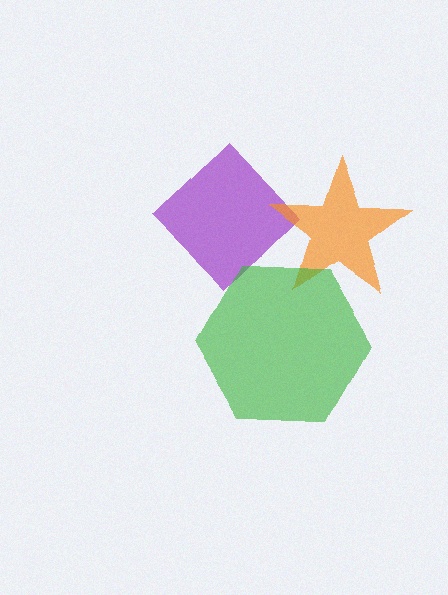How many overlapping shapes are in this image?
There are 3 overlapping shapes in the image.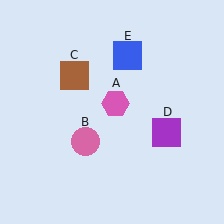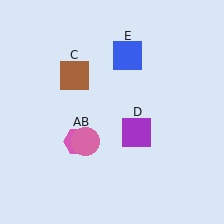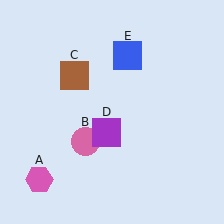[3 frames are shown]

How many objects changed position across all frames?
2 objects changed position: pink hexagon (object A), purple square (object D).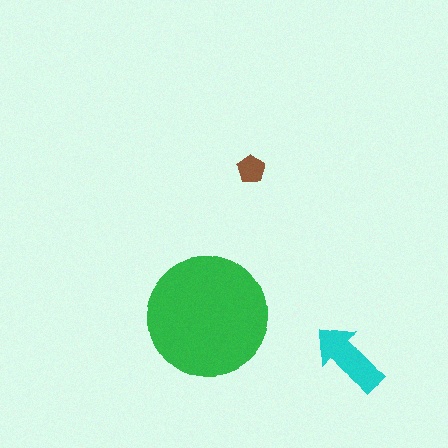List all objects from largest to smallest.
The green circle, the cyan arrow, the brown pentagon.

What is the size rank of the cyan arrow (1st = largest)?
2nd.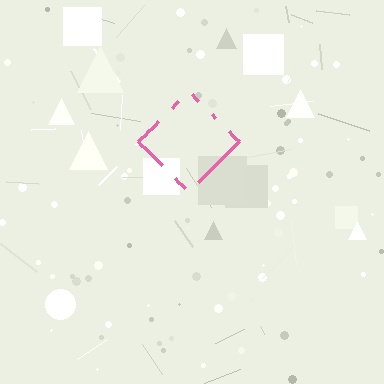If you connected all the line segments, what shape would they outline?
They would outline a diamond.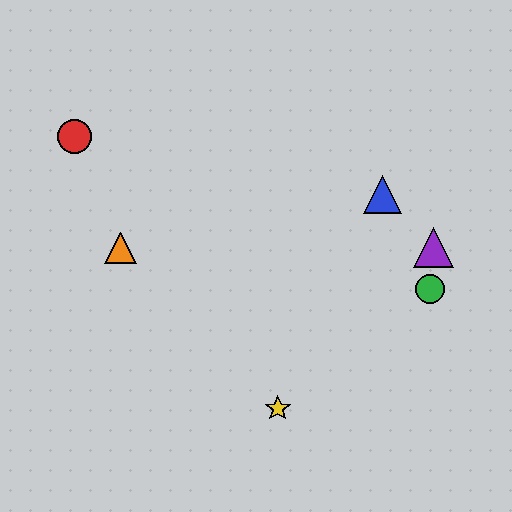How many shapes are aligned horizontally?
2 shapes (the purple triangle, the orange triangle) are aligned horizontally.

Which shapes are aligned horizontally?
The purple triangle, the orange triangle are aligned horizontally.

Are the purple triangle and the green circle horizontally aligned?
No, the purple triangle is at y≈248 and the green circle is at y≈289.